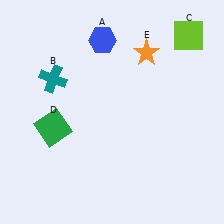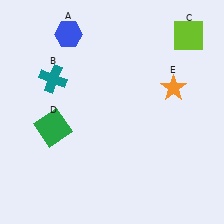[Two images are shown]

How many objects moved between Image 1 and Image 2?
2 objects moved between the two images.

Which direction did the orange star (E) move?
The orange star (E) moved down.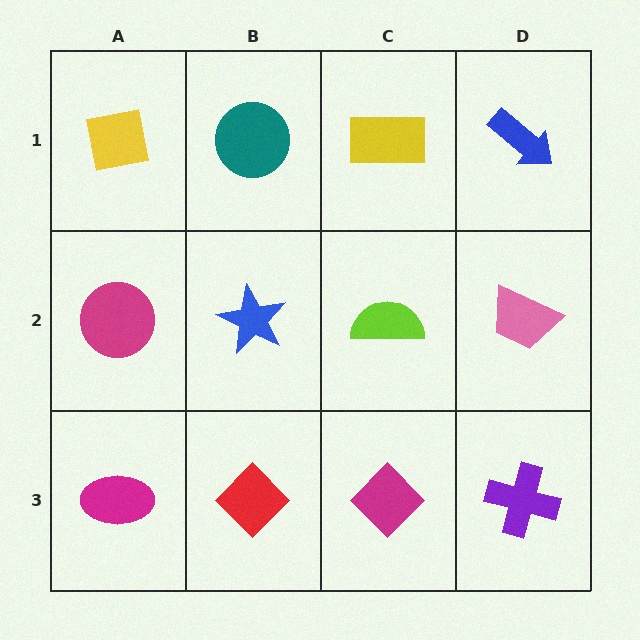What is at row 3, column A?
A magenta ellipse.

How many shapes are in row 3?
4 shapes.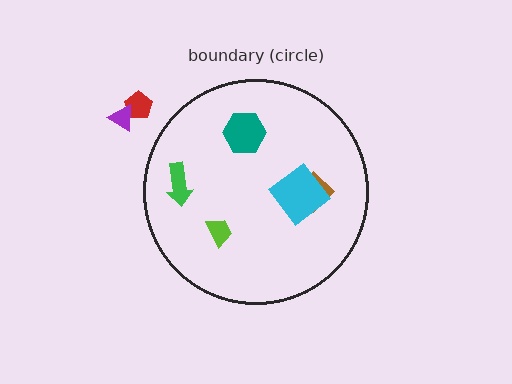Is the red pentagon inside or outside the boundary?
Outside.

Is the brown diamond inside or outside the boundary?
Inside.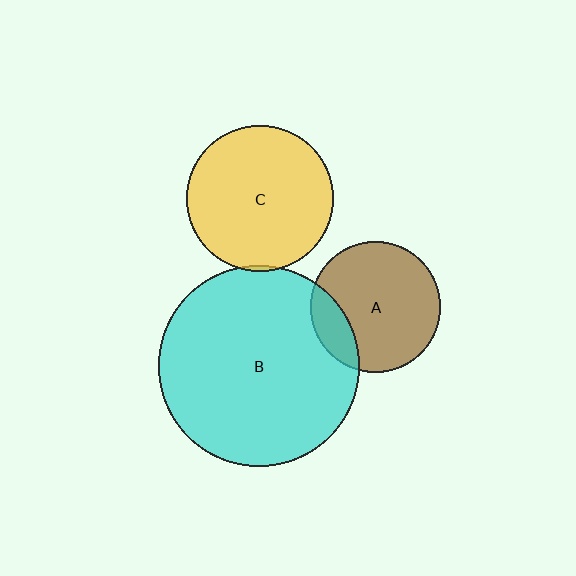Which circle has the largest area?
Circle B (cyan).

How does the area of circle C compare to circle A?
Approximately 1.3 times.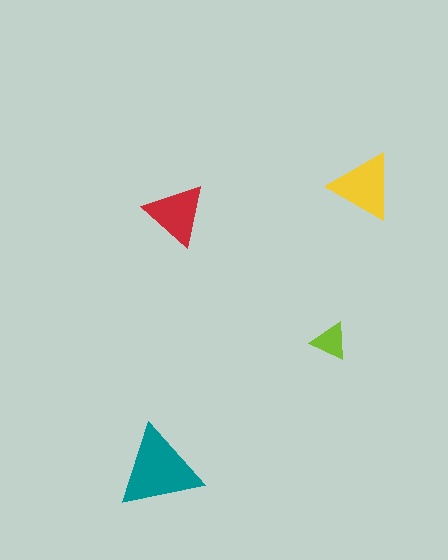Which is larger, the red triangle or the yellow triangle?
The yellow one.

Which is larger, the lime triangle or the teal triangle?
The teal one.